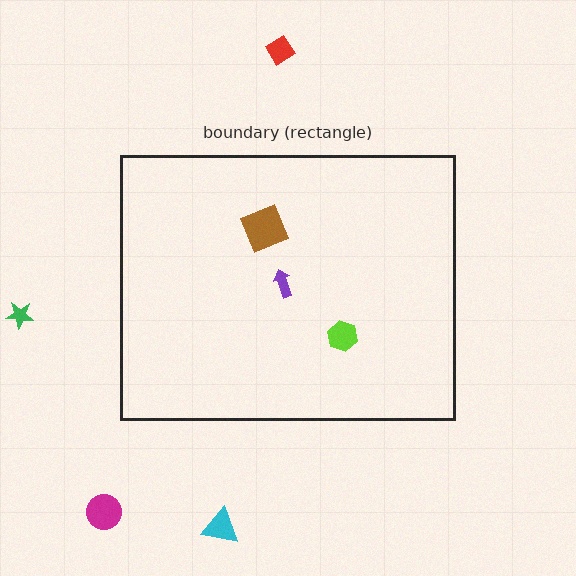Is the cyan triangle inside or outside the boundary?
Outside.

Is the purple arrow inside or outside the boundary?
Inside.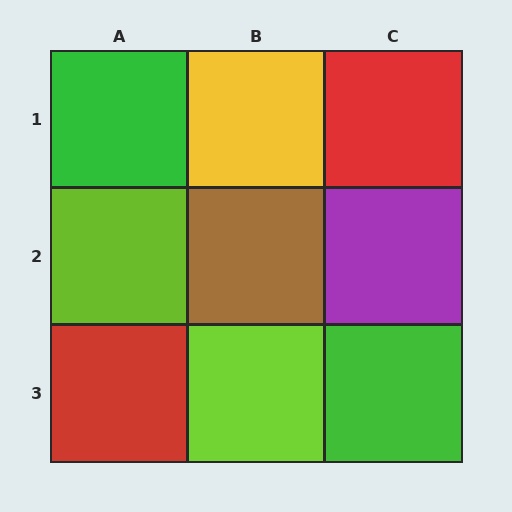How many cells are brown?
1 cell is brown.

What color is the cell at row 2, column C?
Purple.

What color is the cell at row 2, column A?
Lime.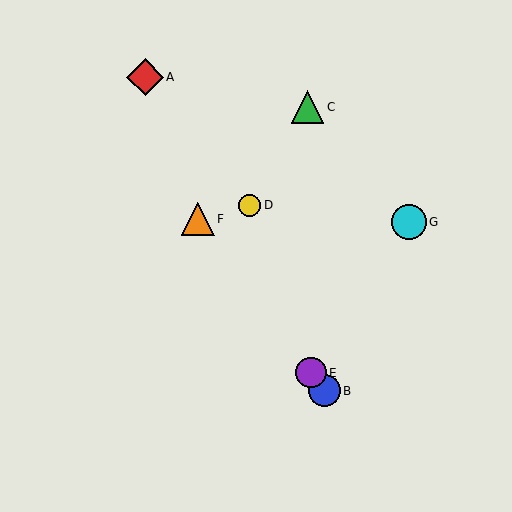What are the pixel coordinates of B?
Object B is at (324, 391).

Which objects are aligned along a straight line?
Objects B, E, F are aligned along a straight line.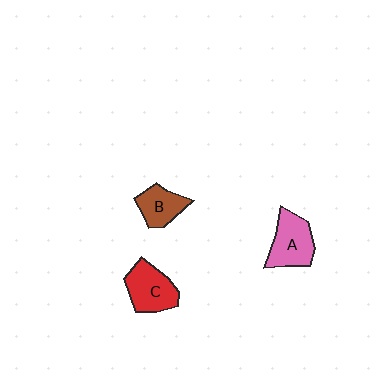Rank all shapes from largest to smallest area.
From largest to smallest: A (pink), C (red), B (brown).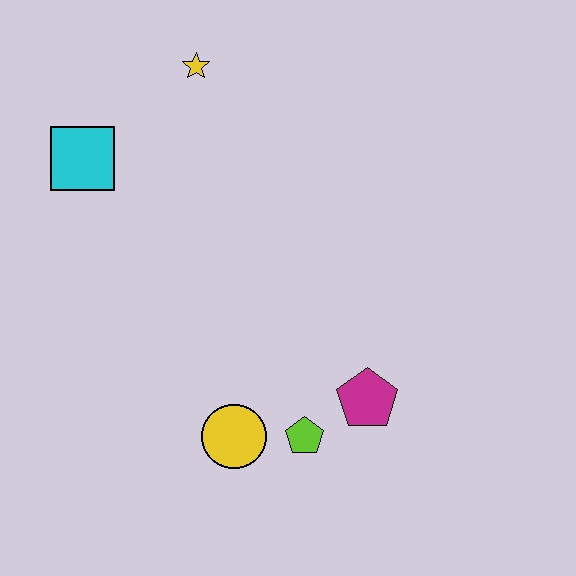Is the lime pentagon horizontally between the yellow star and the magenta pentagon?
Yes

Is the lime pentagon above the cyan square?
No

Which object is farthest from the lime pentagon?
The yellow star is farthest from the lime pentagon.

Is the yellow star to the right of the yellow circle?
No